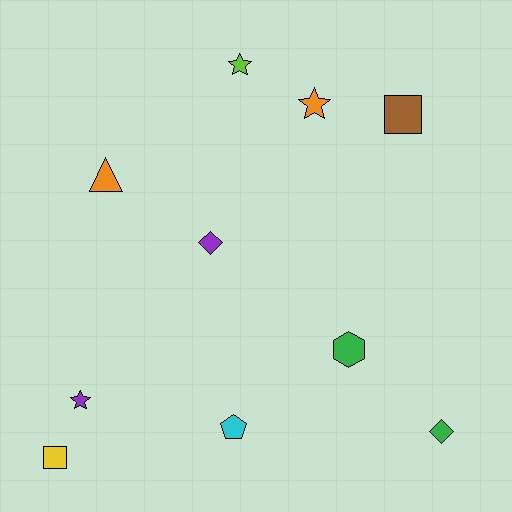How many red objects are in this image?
There are no red objects.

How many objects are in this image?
There are 10 objects.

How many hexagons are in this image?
There is 1 hexagon.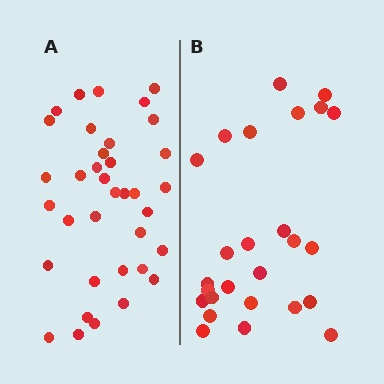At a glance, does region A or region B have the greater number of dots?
Region A (the left region) has more dots.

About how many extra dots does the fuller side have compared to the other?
Region A has roughly 10 or so more dots than region B.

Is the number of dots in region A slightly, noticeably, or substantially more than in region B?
Region A has noticeably more, but not dramatically so. The ratio is roughly 1.4 to 1.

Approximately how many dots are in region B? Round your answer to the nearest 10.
About 30 dots. (The exact count is 26, which rounds to 30.)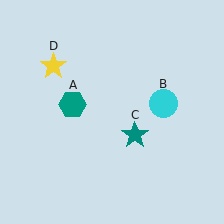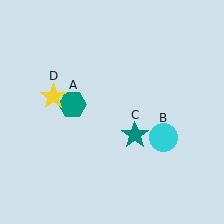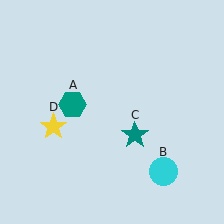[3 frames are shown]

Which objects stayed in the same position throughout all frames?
Teal hexagon (object A) and teal star (object C) remained stationary.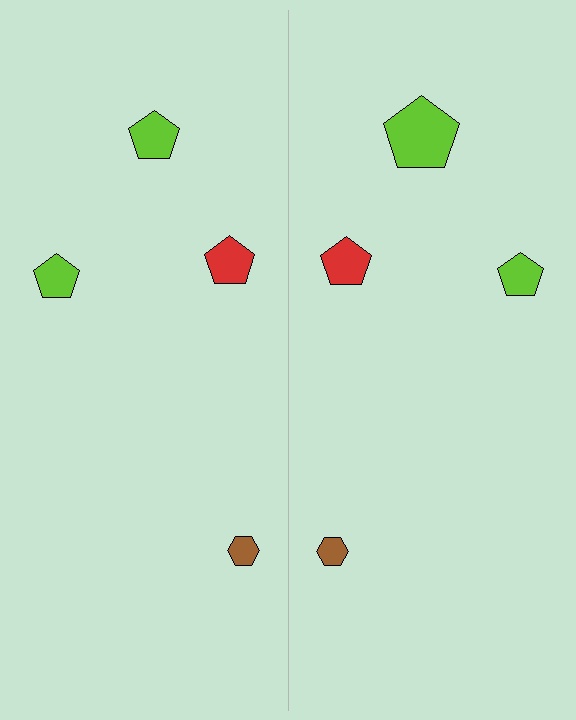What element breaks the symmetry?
The lime pentagon on the right side has a different size than its mirror counterpart.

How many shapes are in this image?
There are 8 shapes in this image.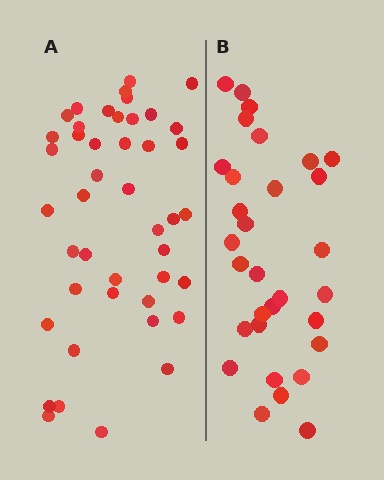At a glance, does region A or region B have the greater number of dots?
Region A (the left region) has more dots.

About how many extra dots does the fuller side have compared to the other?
Region A has approximately 15 more dots than region B.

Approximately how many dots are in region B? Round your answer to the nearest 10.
About 30 dots. (The exact count is 31, which rounds to 30.)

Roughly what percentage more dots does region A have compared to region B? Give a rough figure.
About 40% more.